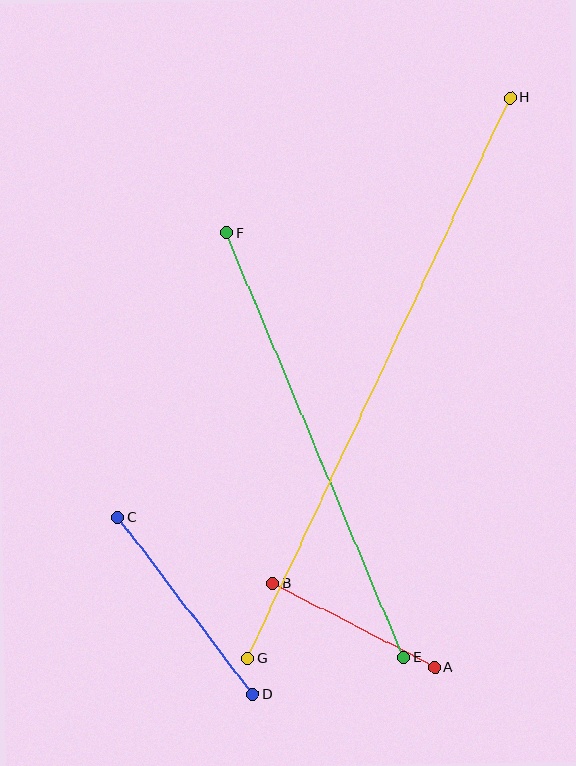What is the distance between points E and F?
The distance is approximately 460 pixels.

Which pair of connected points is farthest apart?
Points G and H are farthest apart.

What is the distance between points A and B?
The distance is approximately 182 pixels.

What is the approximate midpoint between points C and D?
The midpoint is at approximately (185, 606) pixels.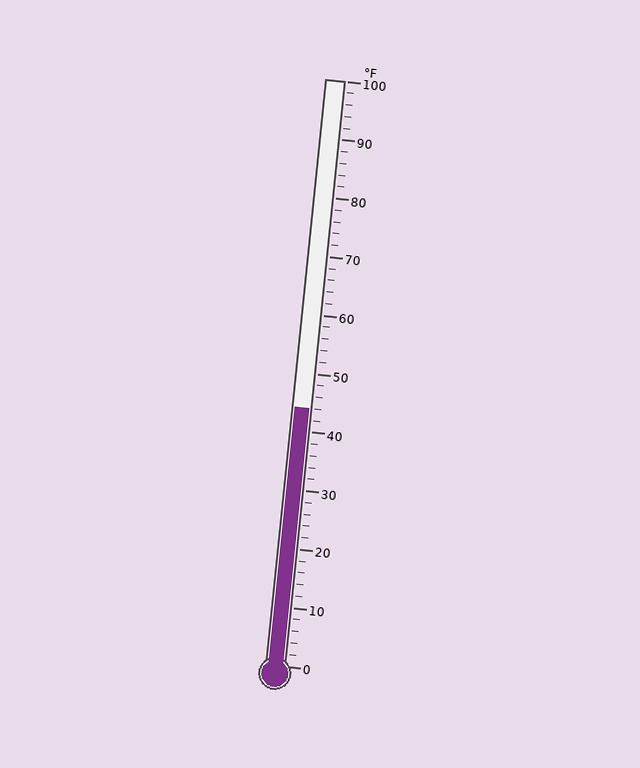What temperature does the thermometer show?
The thermometer shows approximately 44°F.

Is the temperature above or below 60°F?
The temperature is below 60°F.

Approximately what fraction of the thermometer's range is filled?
The thermometer is filled to approximately 45% of its range.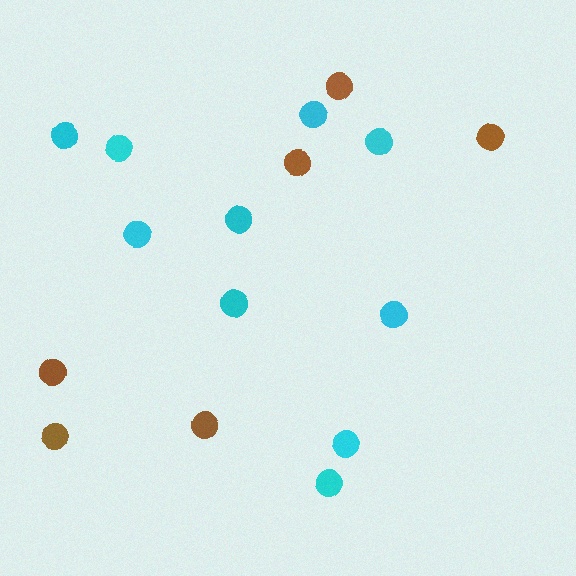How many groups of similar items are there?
There are 2 groups: one group of brown circles (6) and one group of cyan circles (10).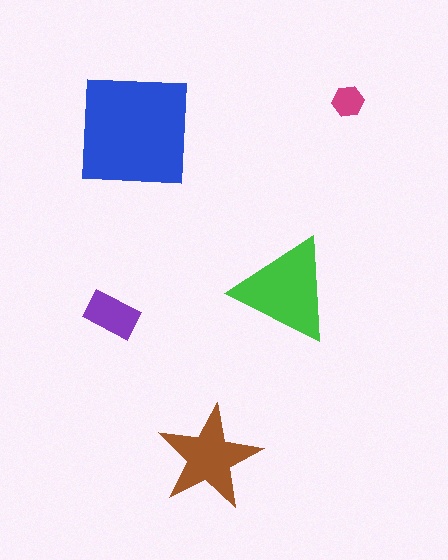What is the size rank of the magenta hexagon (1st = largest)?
5th.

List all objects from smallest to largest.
The magenta hexagon, the purple rectangle, the brown star, the green triangle, the blue square.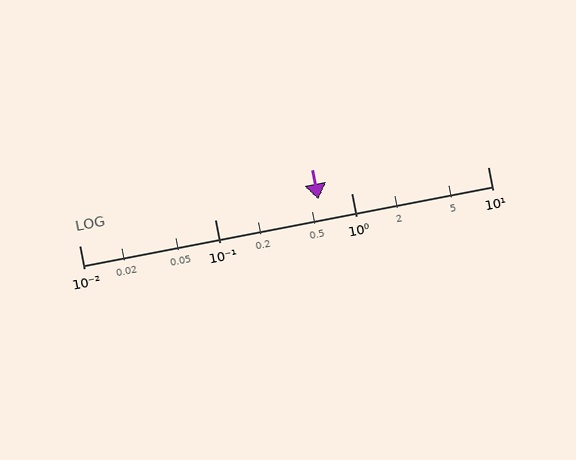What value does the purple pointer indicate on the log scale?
The pointer indicates approximately 0.57.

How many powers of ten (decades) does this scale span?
The scale spans 3 decades, from 0.01 to 10.